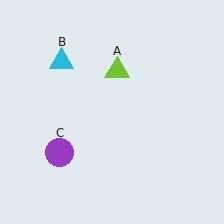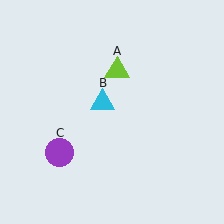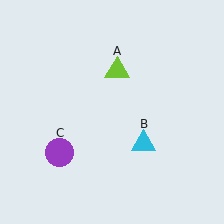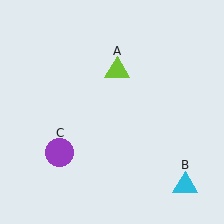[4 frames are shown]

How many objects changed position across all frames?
1 object changed position: cyan triangle (object B).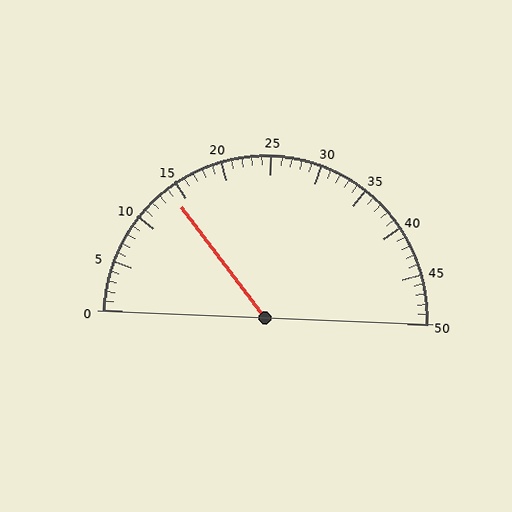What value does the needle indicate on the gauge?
The needle indicates approximately 14.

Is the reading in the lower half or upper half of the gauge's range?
The reading is in the lower half of the range (0 to 50).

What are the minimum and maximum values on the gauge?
The gauge ranges from 0 to 50.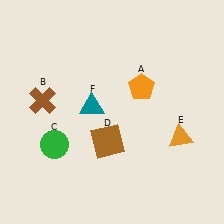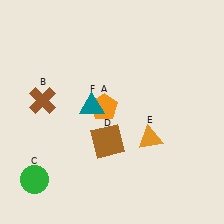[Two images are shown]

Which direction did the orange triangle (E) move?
The orange triangle (E) moved left.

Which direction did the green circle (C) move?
The green circle (C) moved down.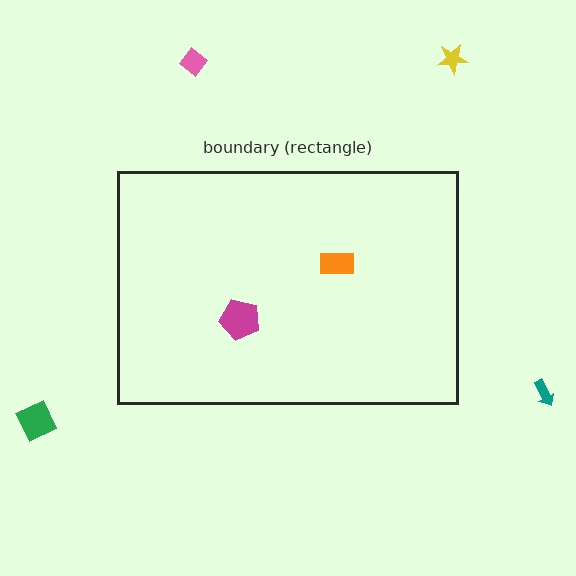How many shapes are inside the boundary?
2 inside, 4 outside.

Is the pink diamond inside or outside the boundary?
Outside.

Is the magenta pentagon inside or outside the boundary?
Inside.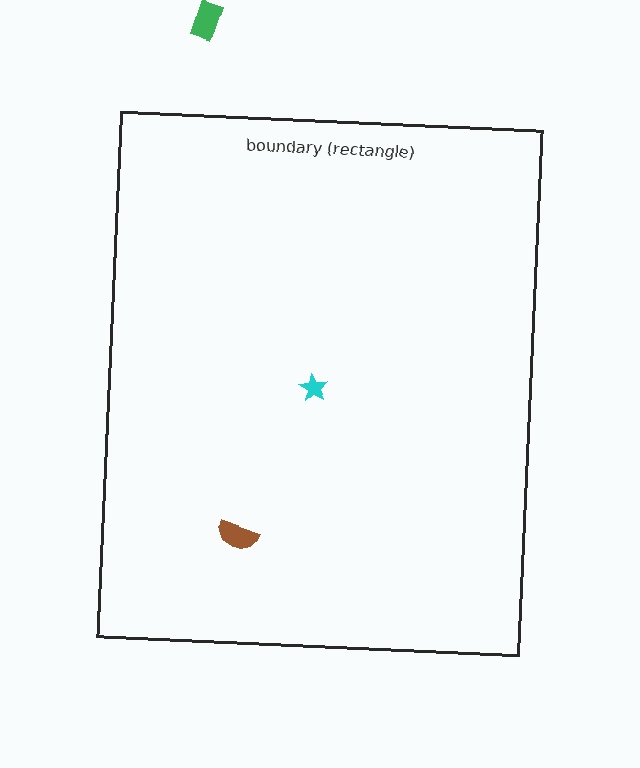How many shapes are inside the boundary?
2 inside, 1 outside.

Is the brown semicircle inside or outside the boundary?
Inside.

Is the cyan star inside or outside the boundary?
Inside.